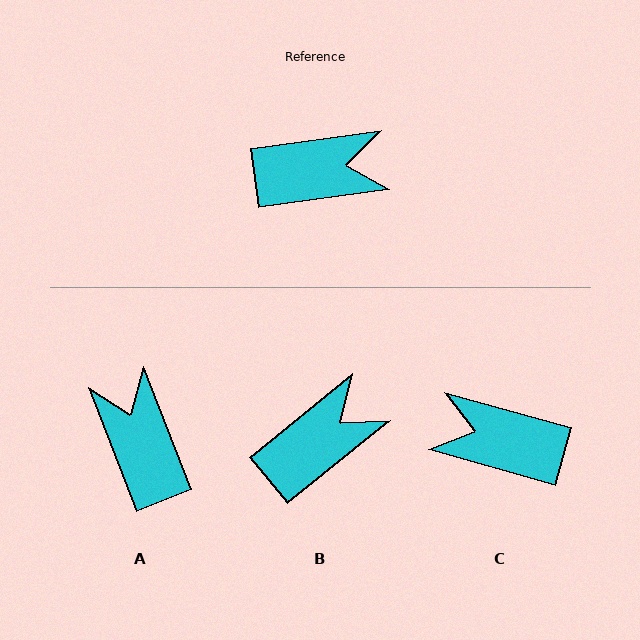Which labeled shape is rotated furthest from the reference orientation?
C, about 157 degrees away.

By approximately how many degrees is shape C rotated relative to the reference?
Approximately 157 degrees counter-clockwise.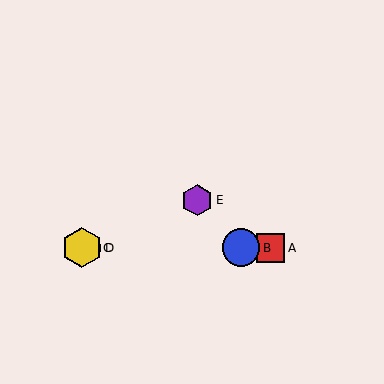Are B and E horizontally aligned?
No, B is at y≈248 and E is at y≈200.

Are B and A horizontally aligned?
Yes, both are at y≈248.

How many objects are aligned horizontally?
4 objects (A, B, C, D) are aligned horizontally.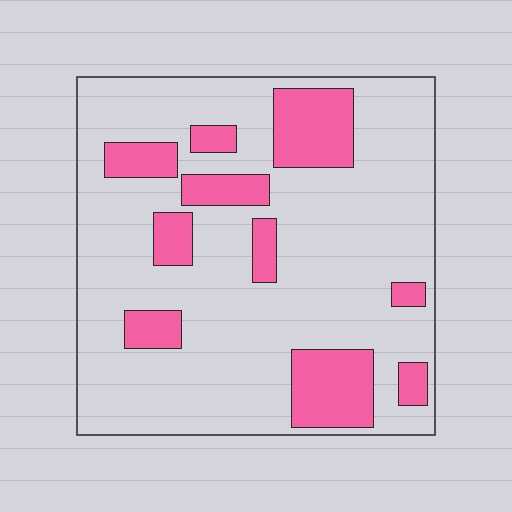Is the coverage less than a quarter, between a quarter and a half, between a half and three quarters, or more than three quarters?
Less than a quarter.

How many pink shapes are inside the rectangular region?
10.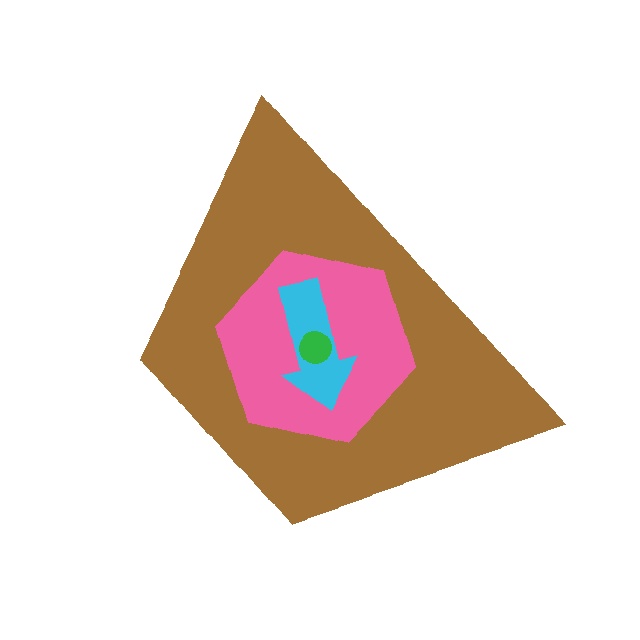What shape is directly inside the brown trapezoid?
The pink hexagon.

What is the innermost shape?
The green circle.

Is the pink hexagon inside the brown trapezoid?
Yes.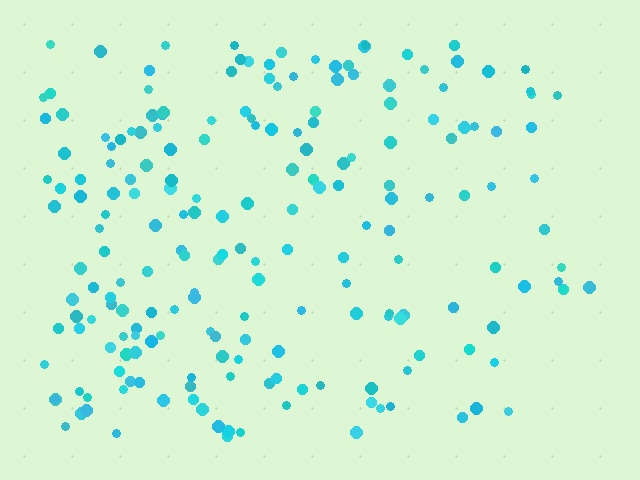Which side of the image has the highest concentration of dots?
The left.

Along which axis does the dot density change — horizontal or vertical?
Horizontal.